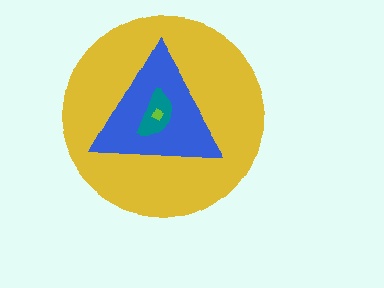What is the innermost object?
The lime diamond.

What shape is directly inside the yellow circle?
The blue triangle.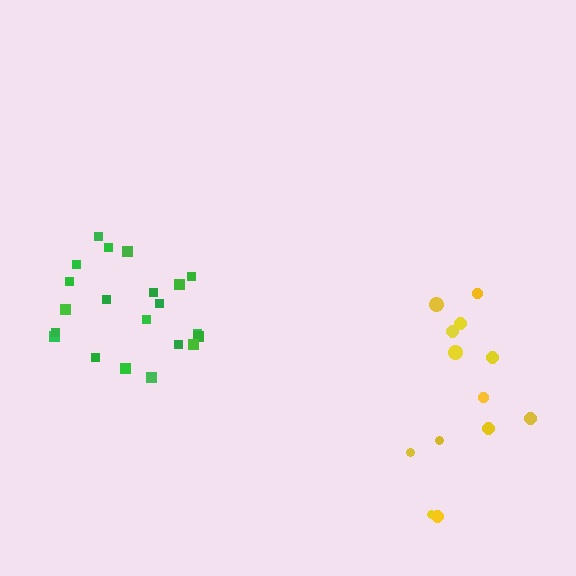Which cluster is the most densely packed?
Green.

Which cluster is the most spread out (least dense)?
Yellow.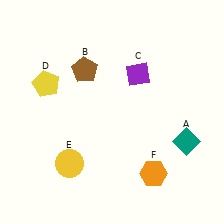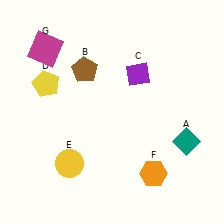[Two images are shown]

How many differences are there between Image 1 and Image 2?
There is 1 difference between the two images.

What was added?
A magenta square (G) was added in Image 2.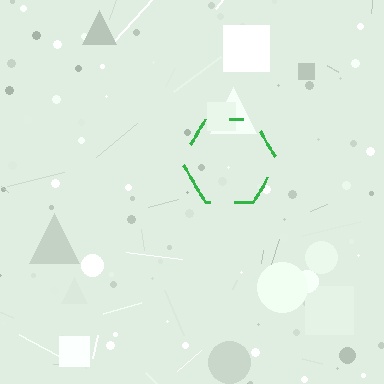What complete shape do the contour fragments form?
The contour fragments form a hexagon.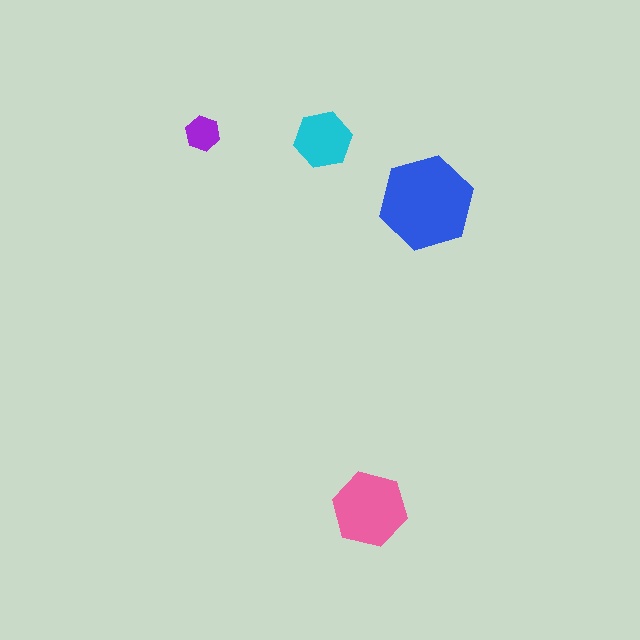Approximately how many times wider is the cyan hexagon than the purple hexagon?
About 1.5 times wider.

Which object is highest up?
The purple hexagon is topmost.